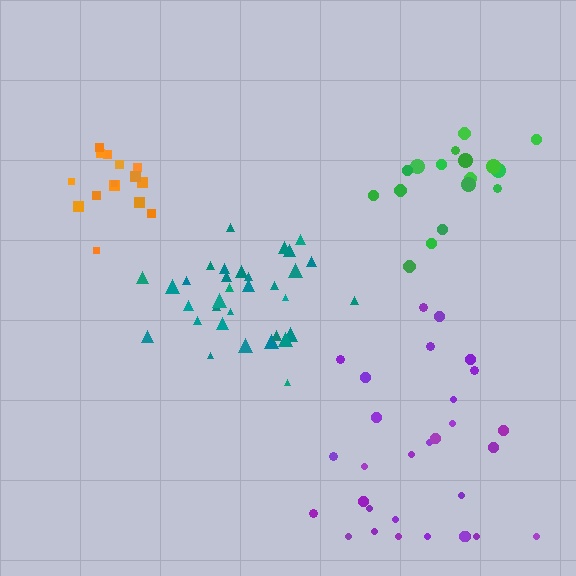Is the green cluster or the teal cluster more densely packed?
Teal.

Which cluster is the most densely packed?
Orange.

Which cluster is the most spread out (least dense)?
Purple.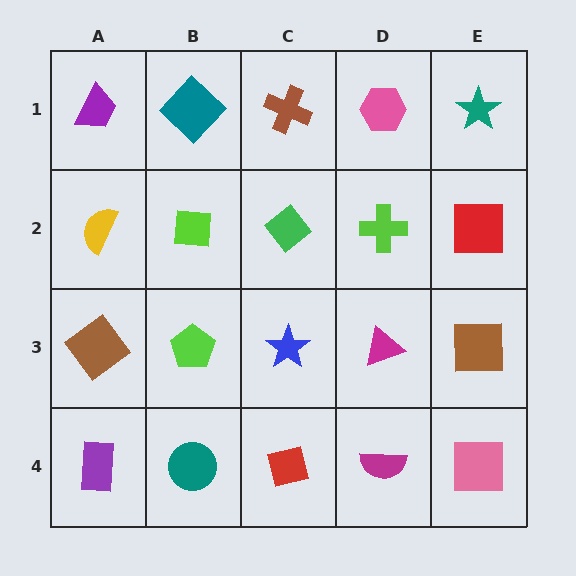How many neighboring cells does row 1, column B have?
3.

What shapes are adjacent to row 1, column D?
A lime cross (row 2, column D), a brown cross (row 1, column C), a teal star (row 1, column E).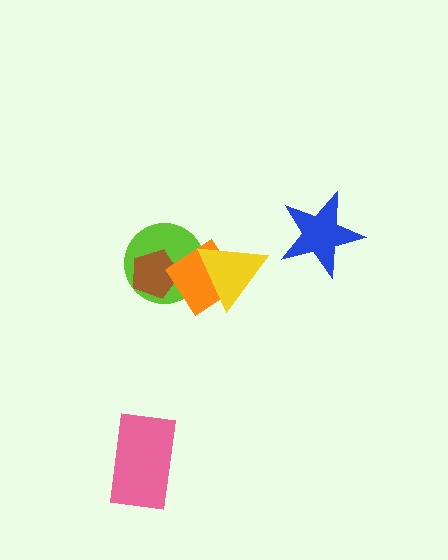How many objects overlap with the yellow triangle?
2 objects overlap with the yellow triangle.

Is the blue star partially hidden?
No, no other shape covers it.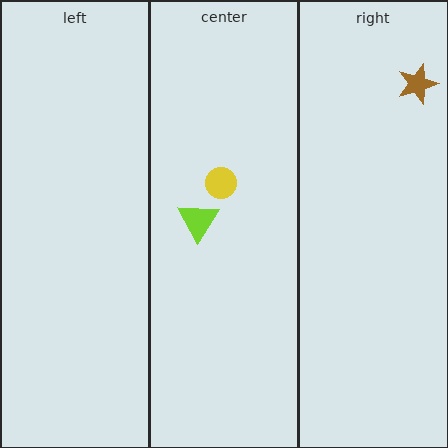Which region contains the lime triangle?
The center region.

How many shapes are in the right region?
1.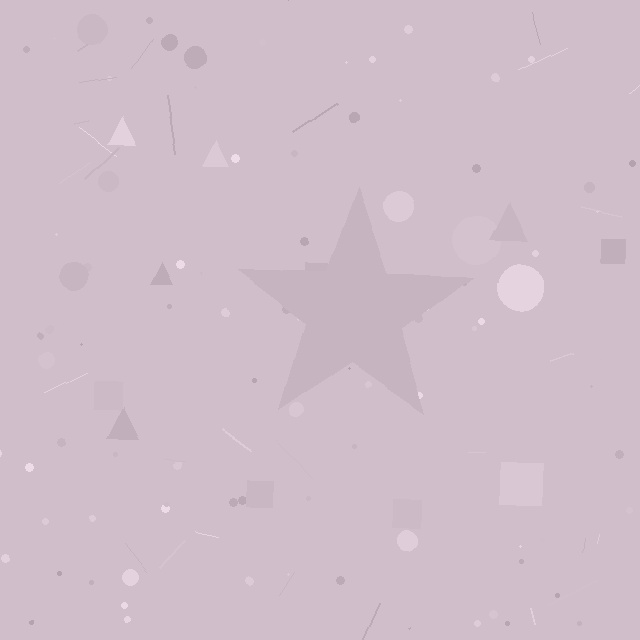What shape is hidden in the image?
A star is hidden in the image.